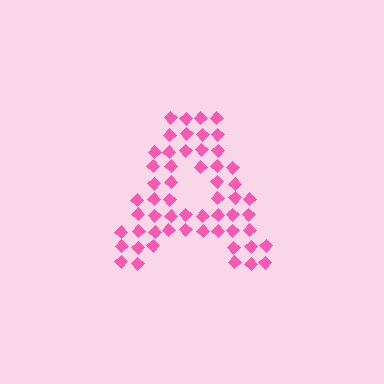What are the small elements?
The small elements are diamonds.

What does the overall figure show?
The overall figure shows the letter A.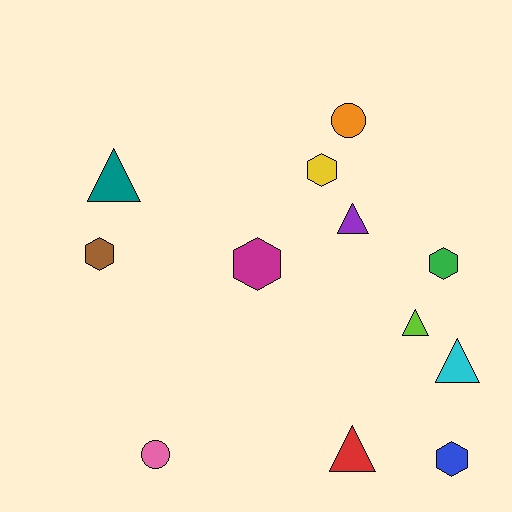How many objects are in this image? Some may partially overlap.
There are 12 objects.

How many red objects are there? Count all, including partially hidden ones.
There is 1 red object.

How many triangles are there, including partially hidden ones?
There are 5 triangles.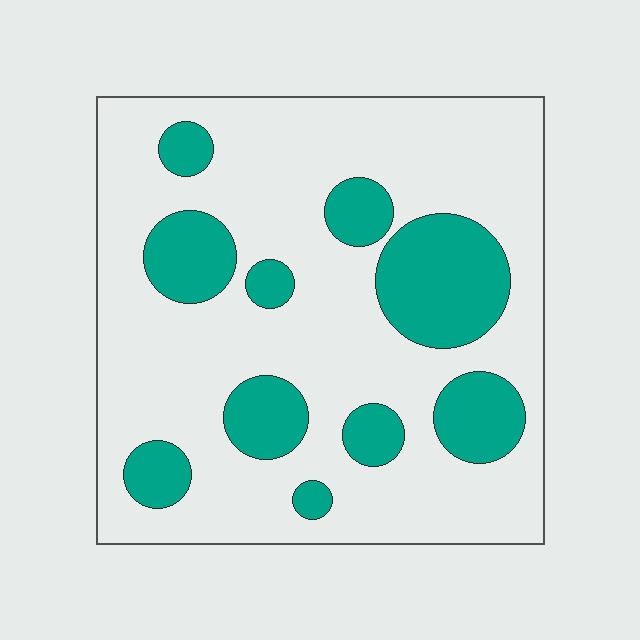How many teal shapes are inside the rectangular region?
10.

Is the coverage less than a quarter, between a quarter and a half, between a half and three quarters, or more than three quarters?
Less than a quarter.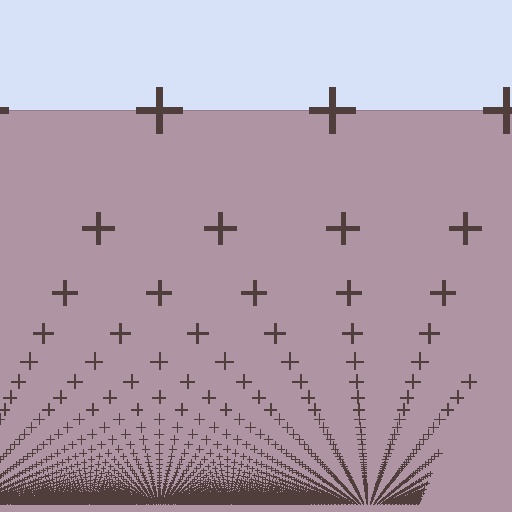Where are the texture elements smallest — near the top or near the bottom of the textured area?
Near the bottom.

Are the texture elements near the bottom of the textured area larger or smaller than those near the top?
Smaller. The gradient is inverted — elements near the bottom are smaller and denser.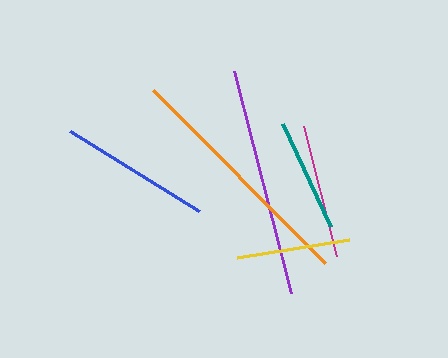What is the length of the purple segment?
The purple segment is approximately 229 pixels long.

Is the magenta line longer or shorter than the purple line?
The purple line is longer than the magenta line.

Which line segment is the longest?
The orange line is the longest at approximately 244 pixels.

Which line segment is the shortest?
The yellow line is the shortest at approximately 113 pixels.